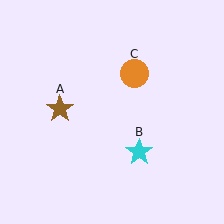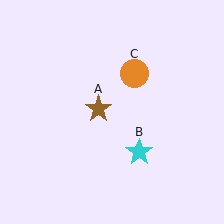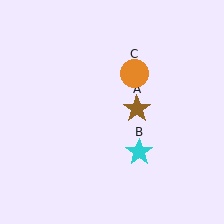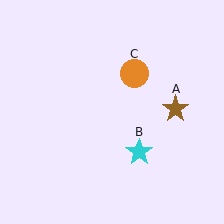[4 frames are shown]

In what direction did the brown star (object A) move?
The brown star (object A) moved right.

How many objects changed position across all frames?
1 object changed position: brown star (object A).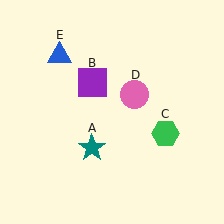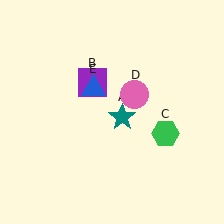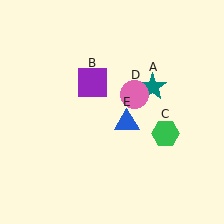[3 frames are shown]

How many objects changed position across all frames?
2 objects changed position: teal star (object A), blue triangle (object E).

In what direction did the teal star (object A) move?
The teal star (object A) moved up and to the right.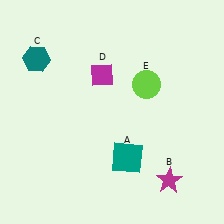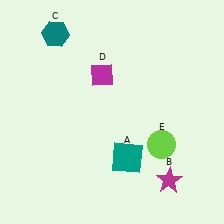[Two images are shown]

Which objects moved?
The objects that moved are: the teal hexagon (C), the lime circle (E).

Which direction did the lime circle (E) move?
The lime circle (E) moved down.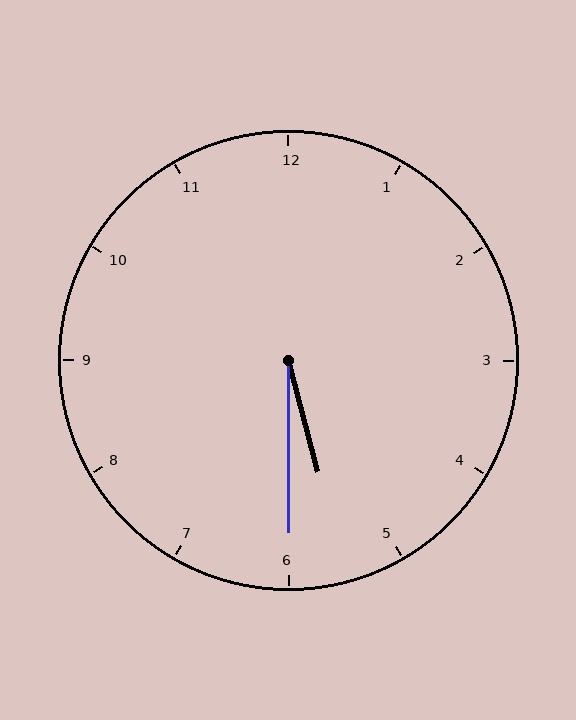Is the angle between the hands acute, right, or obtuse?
It is acute.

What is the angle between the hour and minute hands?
Approximately 15 degrees.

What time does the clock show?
5:30.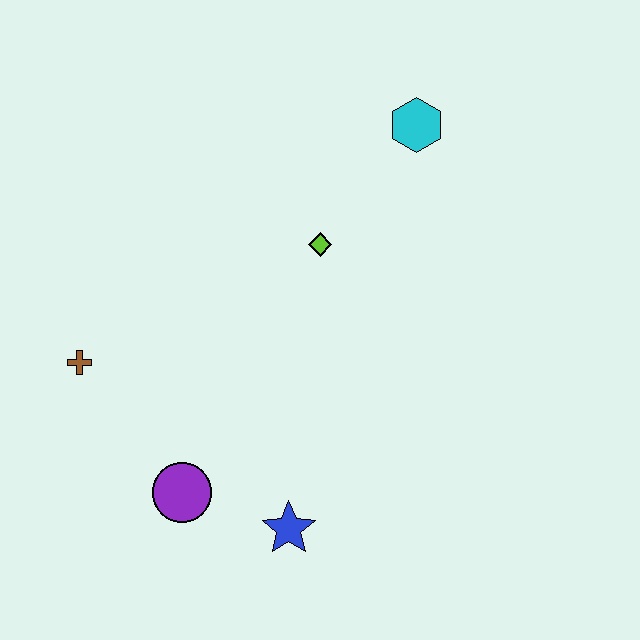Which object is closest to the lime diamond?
The cyan hexagon is closest to the lime diamond.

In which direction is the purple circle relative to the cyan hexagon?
The purple circle is below the cyan hexagon.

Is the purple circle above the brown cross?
No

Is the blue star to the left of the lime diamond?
Yes